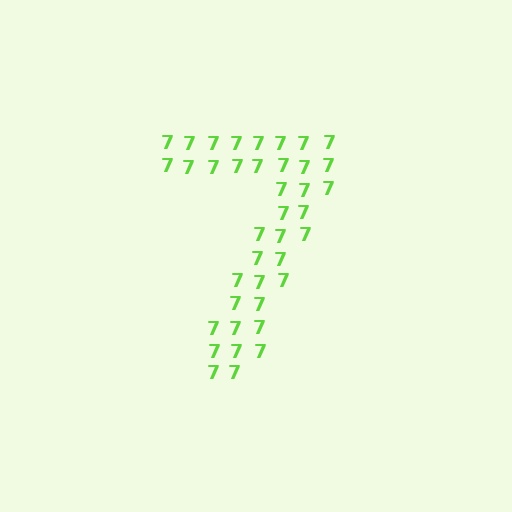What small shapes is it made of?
It is made of small digit 7's.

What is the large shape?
The large shape is the digit 7.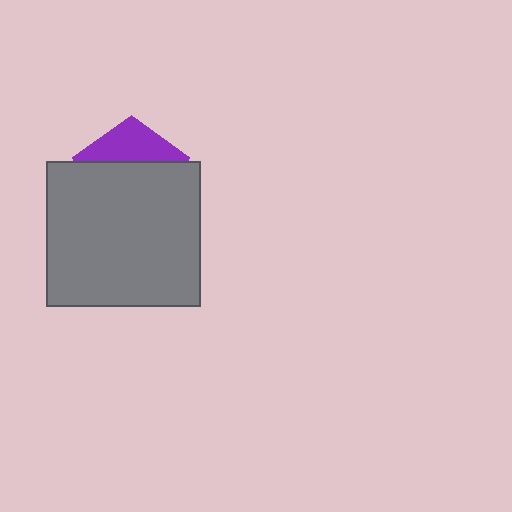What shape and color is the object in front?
The object in front is a gray rectangle.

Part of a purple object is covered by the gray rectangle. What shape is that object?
It is a pentagon.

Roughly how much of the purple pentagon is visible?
A small part of it is visible (roughly 32%).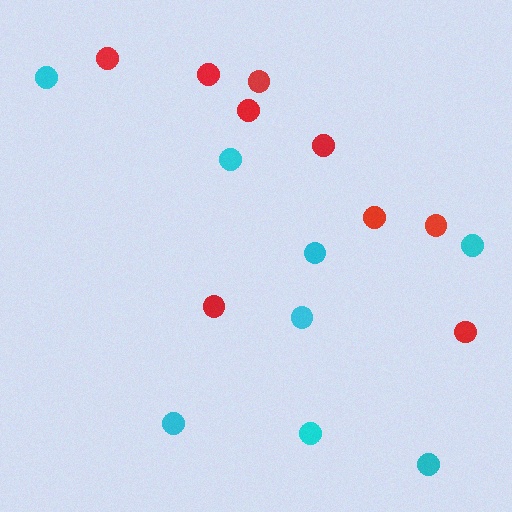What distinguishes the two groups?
There are 2 groups: one group of cyan circles (8) and one group of red circles (9).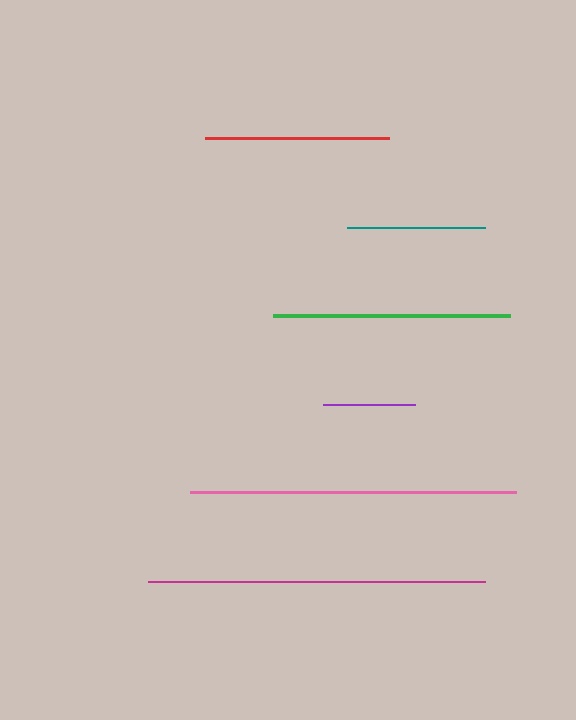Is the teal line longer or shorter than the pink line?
The pink line is longer than the teal line.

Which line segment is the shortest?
The purple line is the shortest at approximately 92 pixels.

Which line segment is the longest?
The magenta line is the longest at approximately 337 pixels.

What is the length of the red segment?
The red segment is approximately 184 pixels long.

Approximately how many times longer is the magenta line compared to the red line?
The magenta line is approximately 1.8 times the length of the red line.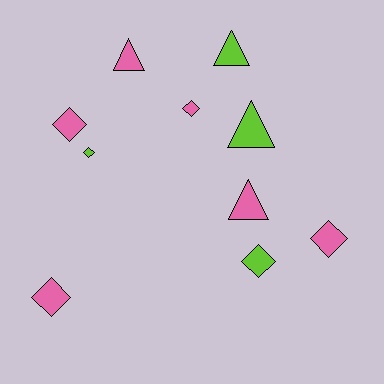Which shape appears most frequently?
Diamond, with 6 objects.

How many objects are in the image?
There are 10 objects.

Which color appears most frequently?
Pink, with 6 objects.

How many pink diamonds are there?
There are 4 pink diamonds.